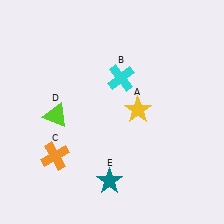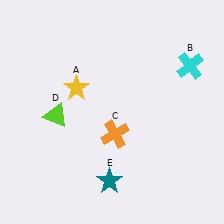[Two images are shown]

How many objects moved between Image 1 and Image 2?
3 objects moved between the two images.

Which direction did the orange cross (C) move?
The orange cross (C) moved right.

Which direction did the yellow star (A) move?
The yellow star (A) moved left.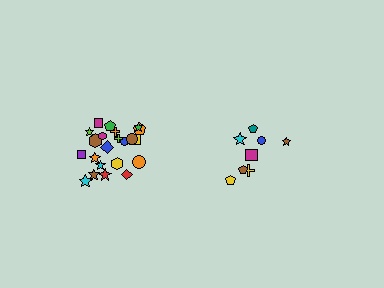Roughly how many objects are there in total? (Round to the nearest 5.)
Roughly 30 objects in total.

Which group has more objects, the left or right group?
The left group.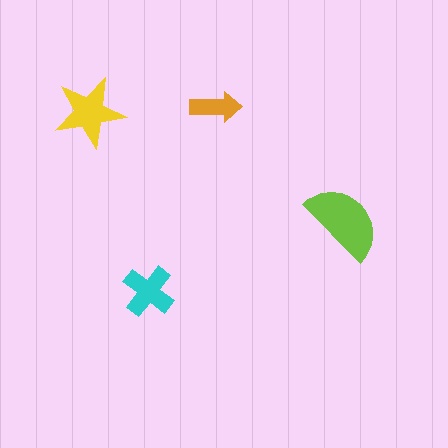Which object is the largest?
The lime semicircle.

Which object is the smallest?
The orange arrow.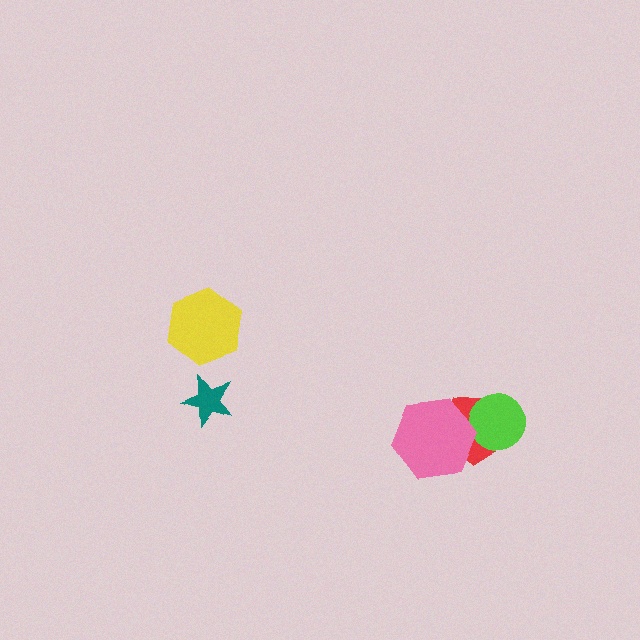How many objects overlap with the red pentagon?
2 objects overlap with the red pentagon.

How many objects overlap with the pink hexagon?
1 object overlaps with the pink hexagon.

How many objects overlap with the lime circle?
1 object overlaps with the lime circle.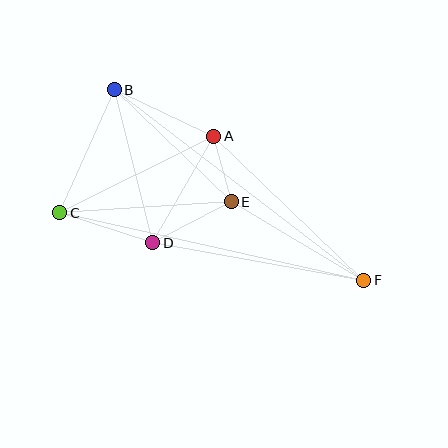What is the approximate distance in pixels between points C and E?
The distance between C and E is approximately 172 pixels.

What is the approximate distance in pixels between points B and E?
The distance between B and E is approximately 162 pixels.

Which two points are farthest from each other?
Points B and F are farthest from each other.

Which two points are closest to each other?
Points A and E are closest to each other.